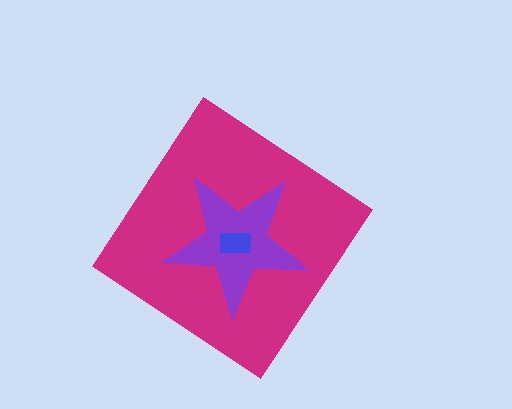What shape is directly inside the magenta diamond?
The purple star.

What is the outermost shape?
The magenta diamond.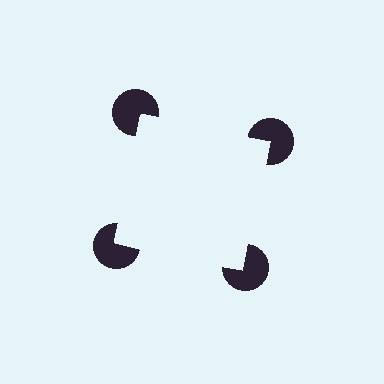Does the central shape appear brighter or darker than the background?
It typically appears slightly brighter than the background, even though no actual brightness change is drawn.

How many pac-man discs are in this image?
There are 4 — one at each vertex of the illusory square.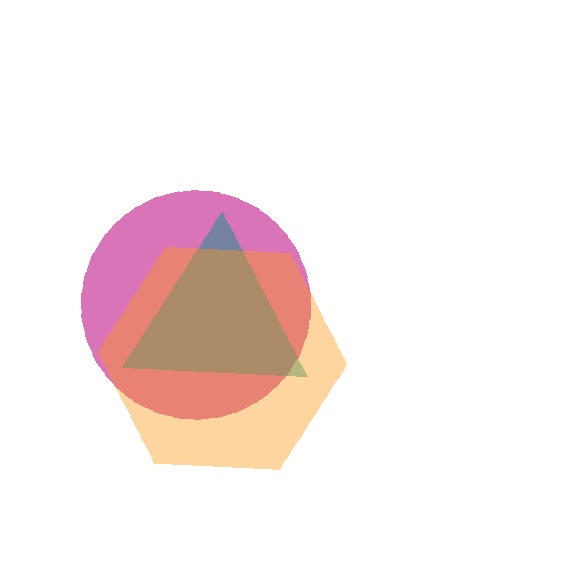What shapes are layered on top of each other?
The layered shapes are: a magenta circle, a teal triangle, an orange hexagon.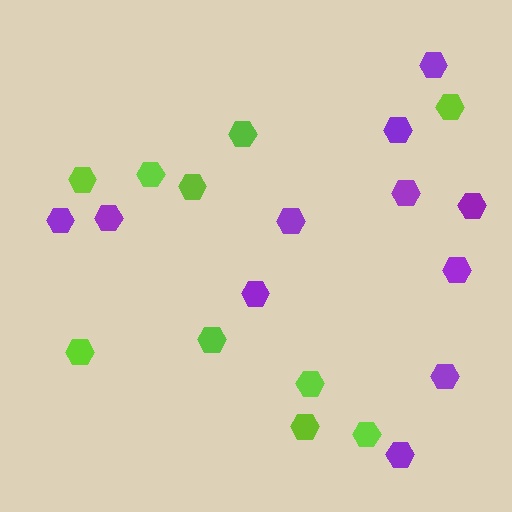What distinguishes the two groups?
There are 2 groups: one group of lime hexagons (10) and one group of purple hexagons (11).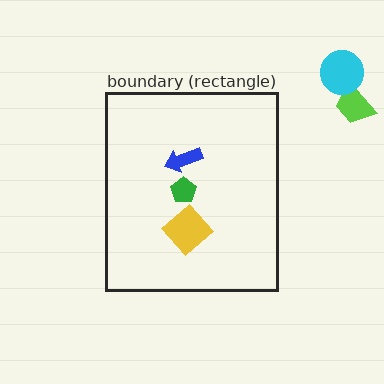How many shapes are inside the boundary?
3 inside, 2 outside.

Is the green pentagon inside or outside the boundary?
Inside.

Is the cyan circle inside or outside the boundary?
Outside.